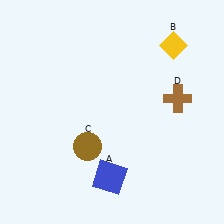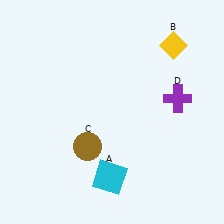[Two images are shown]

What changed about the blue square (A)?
In Image 1, A is blue. In Image 2, it changed to cyan.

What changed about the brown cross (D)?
In Image 1, D is brown. In Image 2, it changed to purple.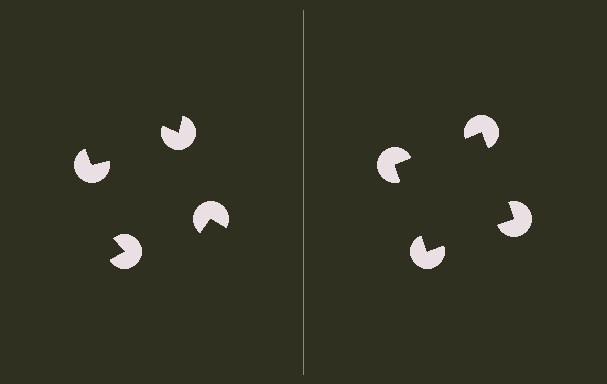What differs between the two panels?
The pac-man discs are positioned identically on both sides; only the wedge orientations differ. On the right they align to a square; on the left they are misaligned.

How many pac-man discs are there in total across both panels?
8 — 4 on each side.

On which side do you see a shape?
An illusory square appears on the right side. On the left side the wedge cuts are rotated, so no coherent shape forms.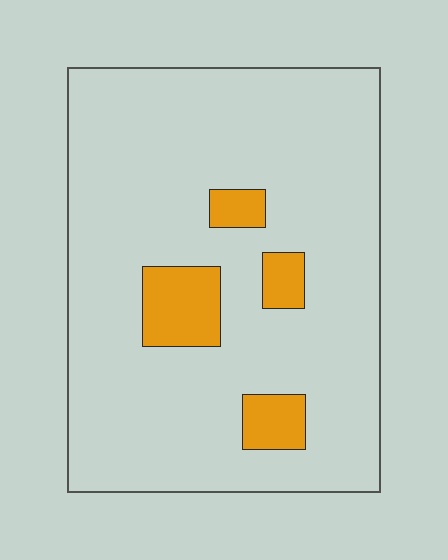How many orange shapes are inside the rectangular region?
4.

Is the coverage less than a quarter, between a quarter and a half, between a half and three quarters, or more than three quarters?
Less than a quarter.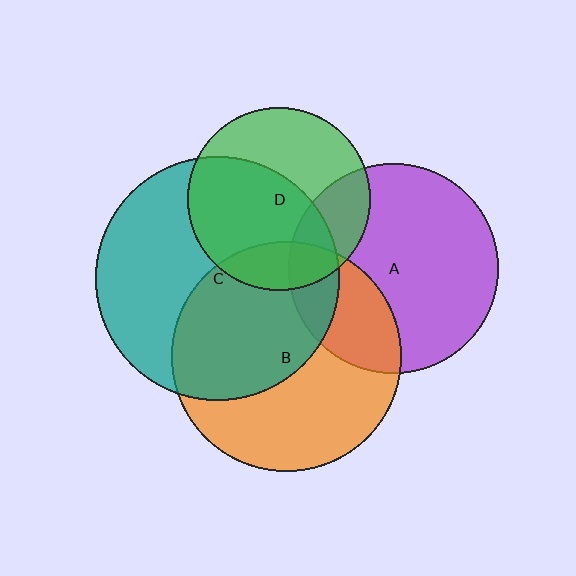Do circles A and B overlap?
Yes.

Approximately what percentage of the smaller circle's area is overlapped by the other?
Approximately 25%.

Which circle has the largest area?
Circle C (teal).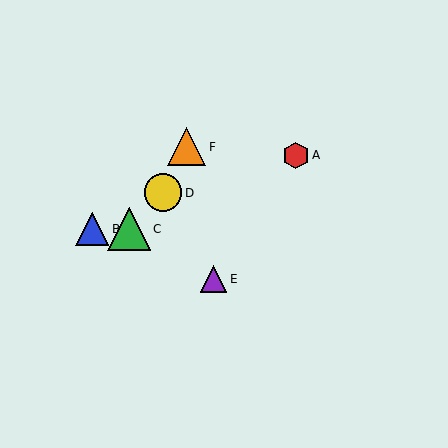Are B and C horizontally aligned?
Yes, both are at y≈229.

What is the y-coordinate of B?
Object B is at y≈229.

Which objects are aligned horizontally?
Objects B, C are aligned horizontally.